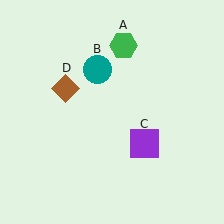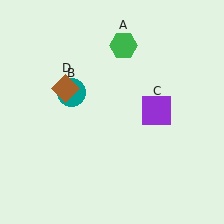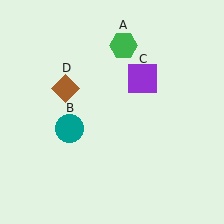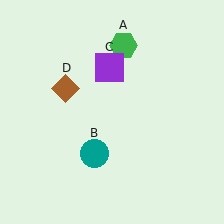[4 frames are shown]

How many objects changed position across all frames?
2 objects changed position: teal circle (object B), purple square (object C).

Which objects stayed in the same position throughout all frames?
Green hexagon (object A) and brown diamond (object D) remained stationary.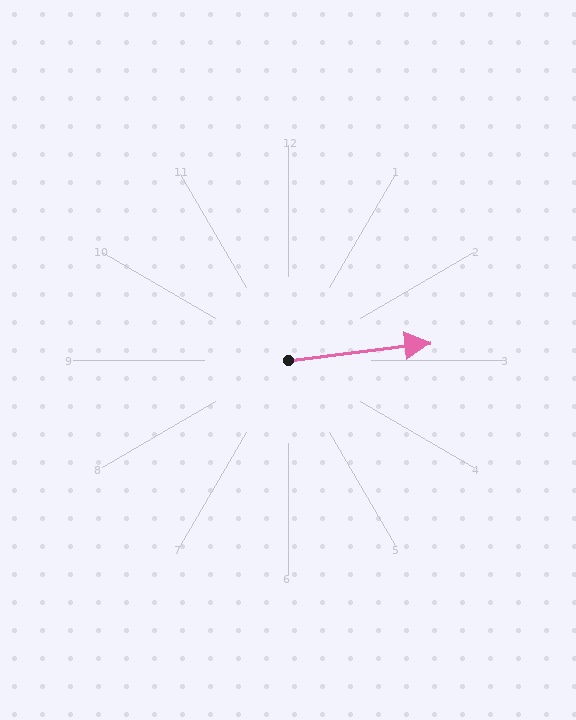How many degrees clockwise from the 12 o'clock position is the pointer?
Approximately 83 degrees.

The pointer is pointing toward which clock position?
Roughly 3 o'clock.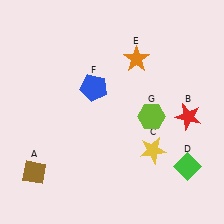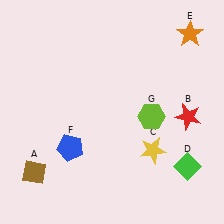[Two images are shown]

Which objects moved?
The objects that moved are: the orange star (E), the blue pentagon (F).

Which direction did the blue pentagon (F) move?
The blue pentagon (F) moved down.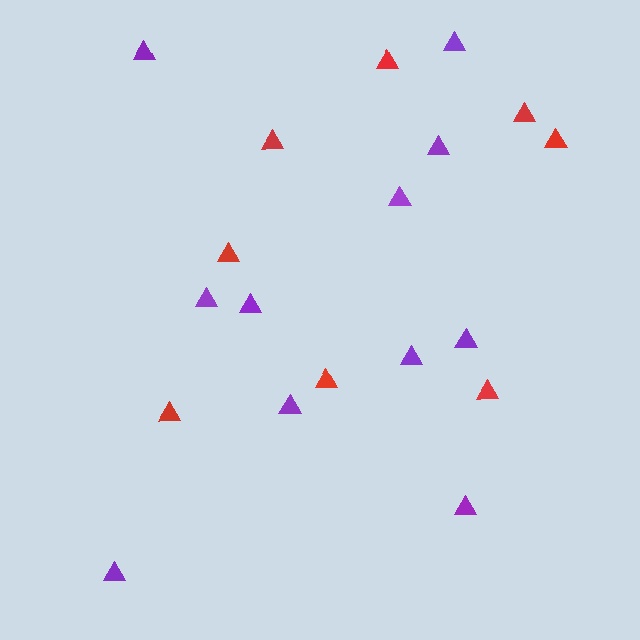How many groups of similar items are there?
There are 2 groups: one group of purple triangles (11) and one group of red triangles (8).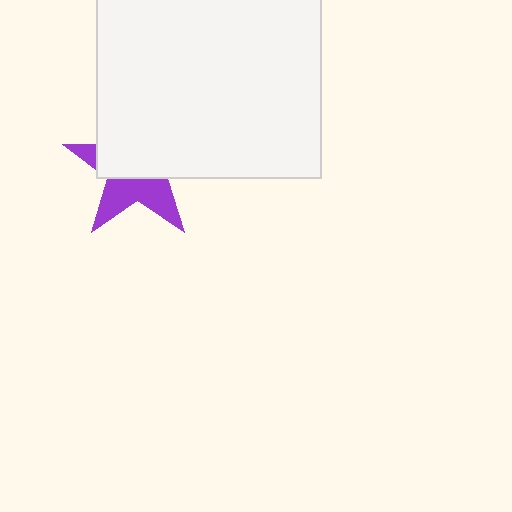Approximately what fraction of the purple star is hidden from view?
Roughly 59% of the purple star is hidden behind the white square.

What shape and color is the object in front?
The object in front is a white square.